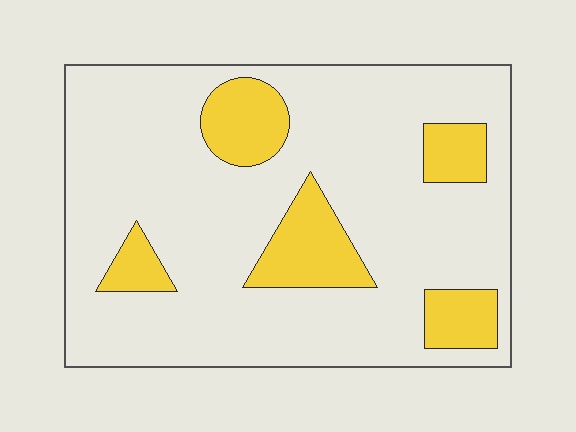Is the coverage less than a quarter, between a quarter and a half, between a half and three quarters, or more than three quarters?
Less than a quarter.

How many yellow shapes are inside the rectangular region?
5.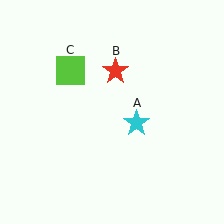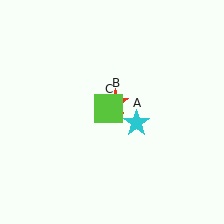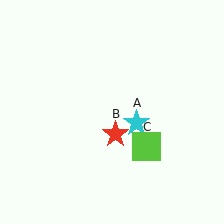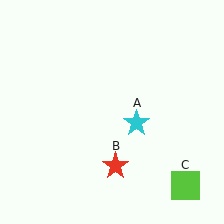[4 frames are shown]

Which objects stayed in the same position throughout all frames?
Cyan star (object A) remained stationary.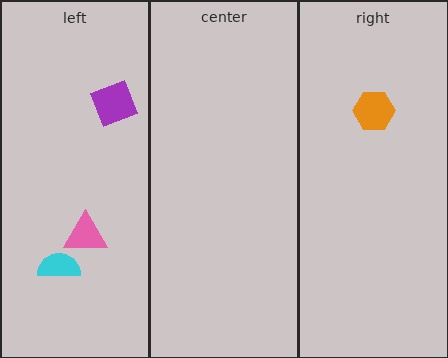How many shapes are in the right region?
1.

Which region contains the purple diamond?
The left region.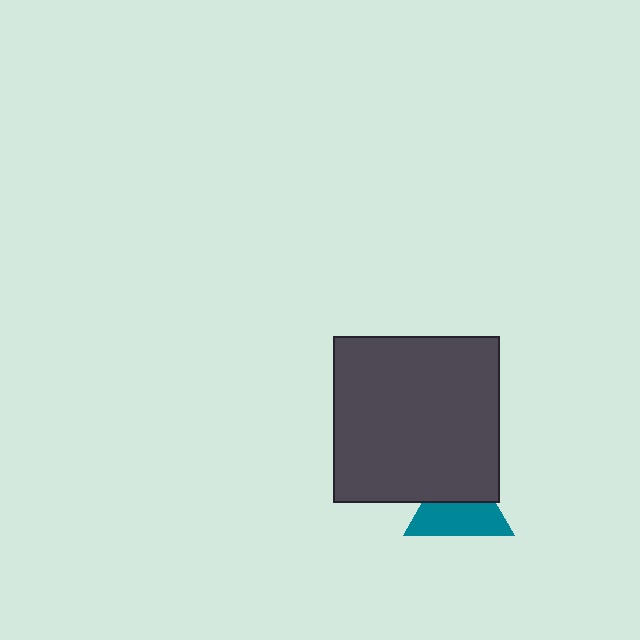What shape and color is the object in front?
The object in front is a dark gray square.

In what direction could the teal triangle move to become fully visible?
The teal triangle could move down. That would shift it out from behind the dark gray square entirely.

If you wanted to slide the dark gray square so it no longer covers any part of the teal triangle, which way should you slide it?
Slide it up — that is the most direct way to separate the two shapes.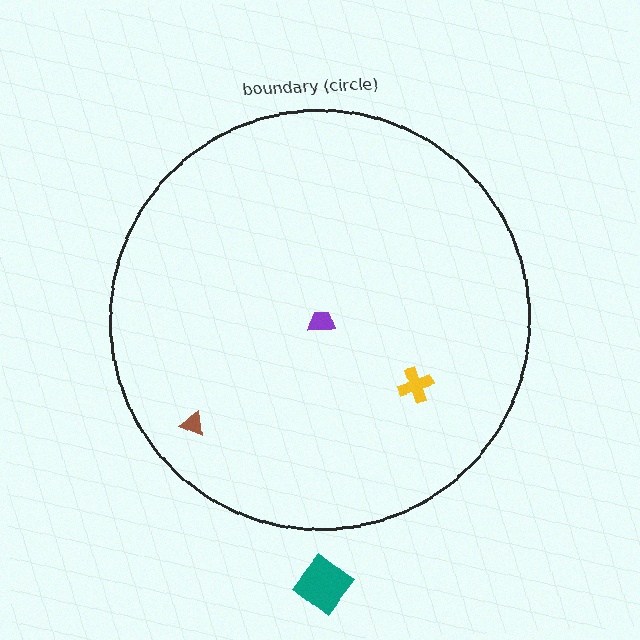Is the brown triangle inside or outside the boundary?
Inside.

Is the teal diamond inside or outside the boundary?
Outside.